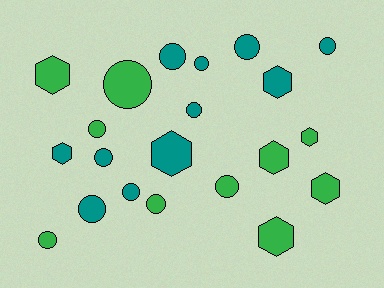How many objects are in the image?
There are 21 objects.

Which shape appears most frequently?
Circle, with 13 objects.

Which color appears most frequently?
Teal, with 11 objects.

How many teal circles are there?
There are 8 teal circles.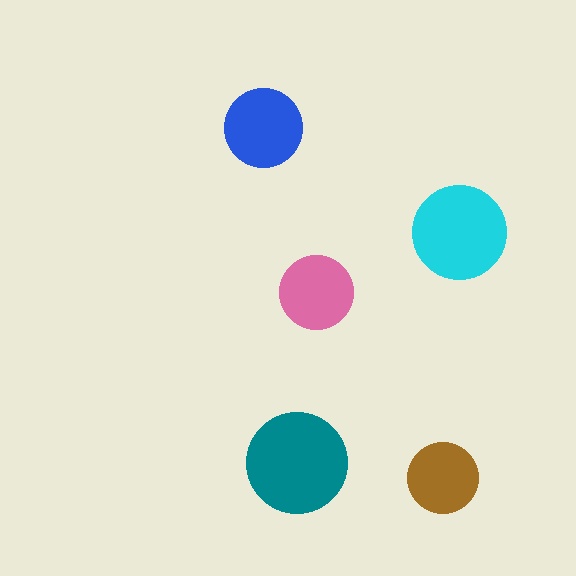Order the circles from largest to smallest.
the teal one, the cyan one, the blue one, the pink one, the brown one.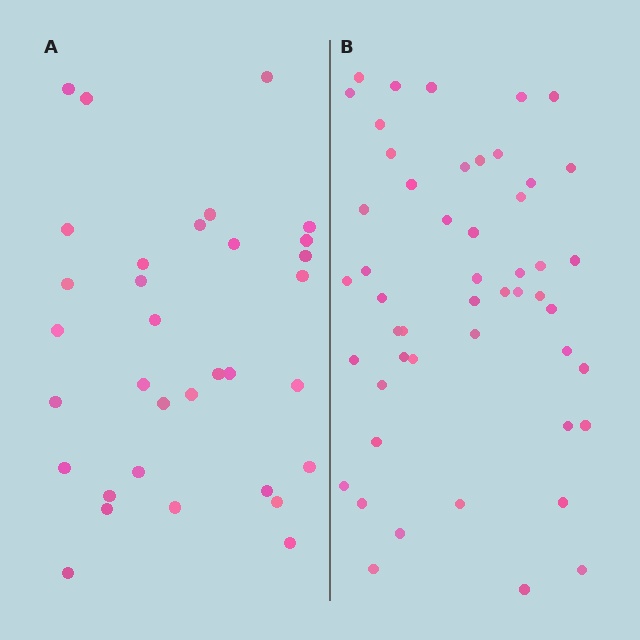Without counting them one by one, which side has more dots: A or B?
Region B (the right region) has more dots.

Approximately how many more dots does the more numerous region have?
Region B has approximately 15 more dots than region A.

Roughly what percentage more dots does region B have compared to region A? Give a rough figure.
About 50% more.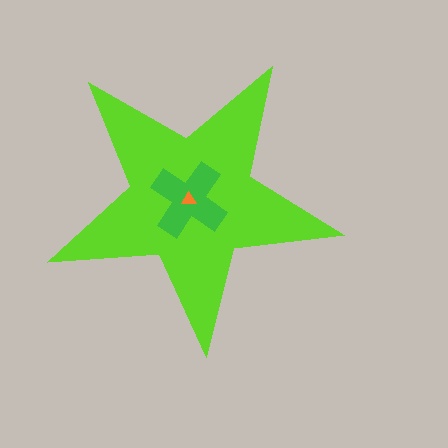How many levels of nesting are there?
3.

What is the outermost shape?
The lime star.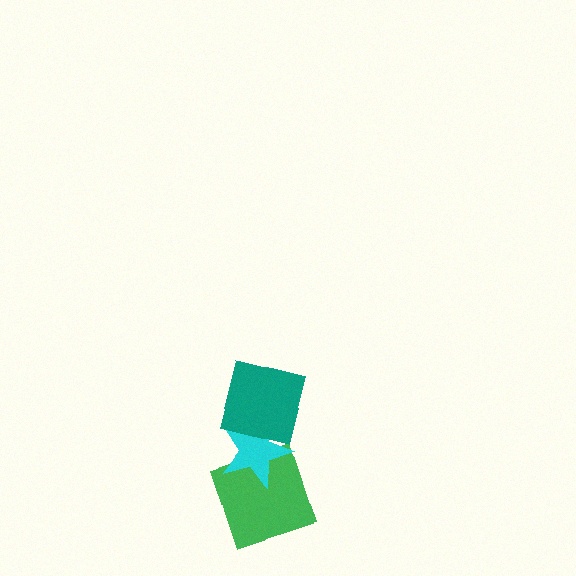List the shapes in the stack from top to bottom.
From top to bottom: the teal square, the cyan star, the green square.